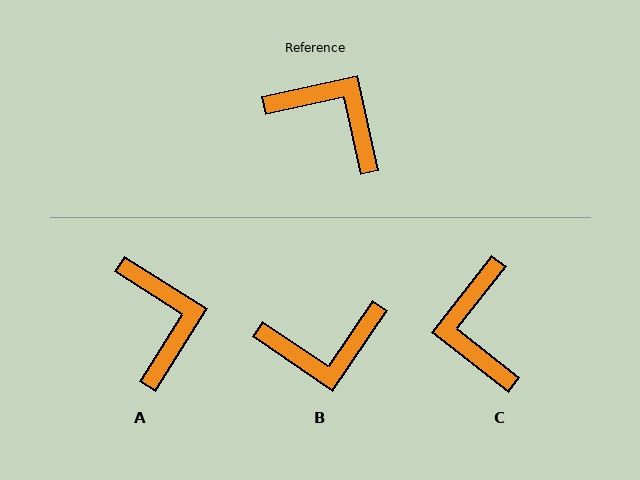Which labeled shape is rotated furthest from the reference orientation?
B, about 137 degrees away.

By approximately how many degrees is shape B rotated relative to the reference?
Approximately 137 degrees clockwise.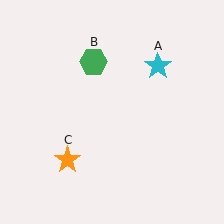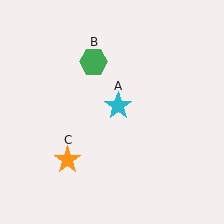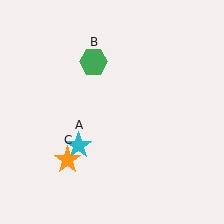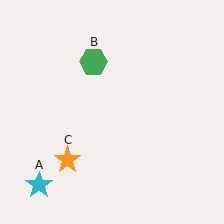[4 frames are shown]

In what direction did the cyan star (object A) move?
The cyan star (object A) moved down and to the left.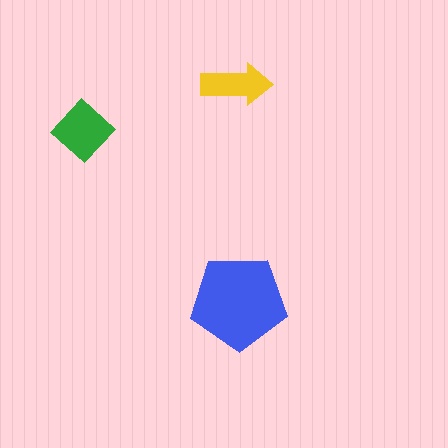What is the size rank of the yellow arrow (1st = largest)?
3rd.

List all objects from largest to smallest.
The blue pentagon, the green diamond, the yellow arrow.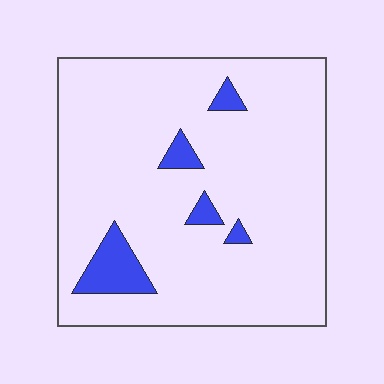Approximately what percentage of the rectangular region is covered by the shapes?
Approximately 10%.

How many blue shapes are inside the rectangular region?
5.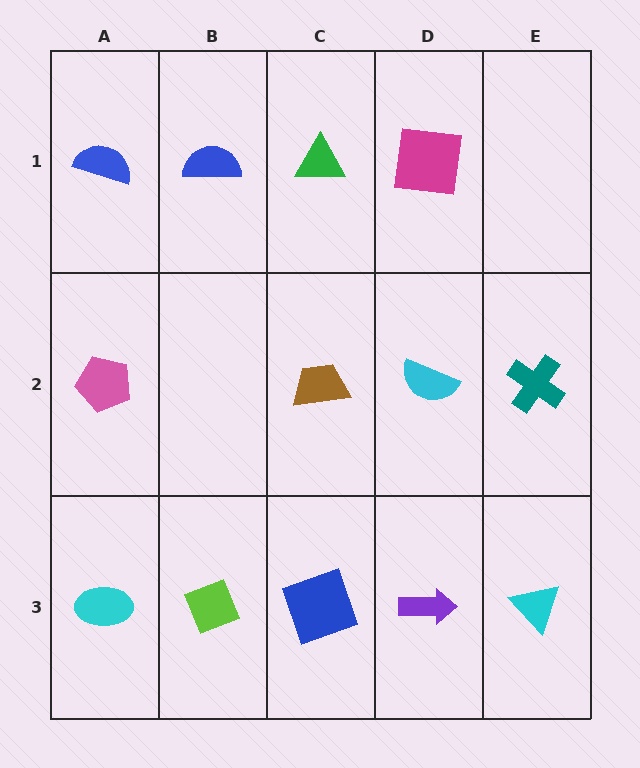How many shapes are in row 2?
4 shapes.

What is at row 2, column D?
A cyan semicircle.